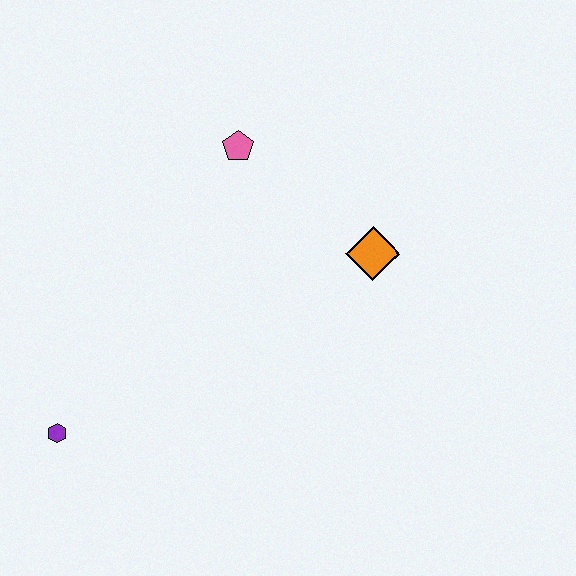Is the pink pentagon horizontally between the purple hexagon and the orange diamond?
Yes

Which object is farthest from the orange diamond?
The purple hexagon is farthest from the orange diamond.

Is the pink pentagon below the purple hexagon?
No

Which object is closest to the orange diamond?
The pink pentagon is closest to the orange diamond.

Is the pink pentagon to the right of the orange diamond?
No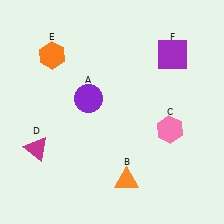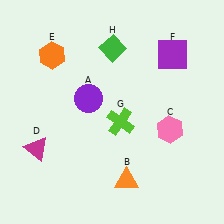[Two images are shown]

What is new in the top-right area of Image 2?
A green diamond (H) was added in the top-right area of Image 2.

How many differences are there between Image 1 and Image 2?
There are 2 differences between the two images.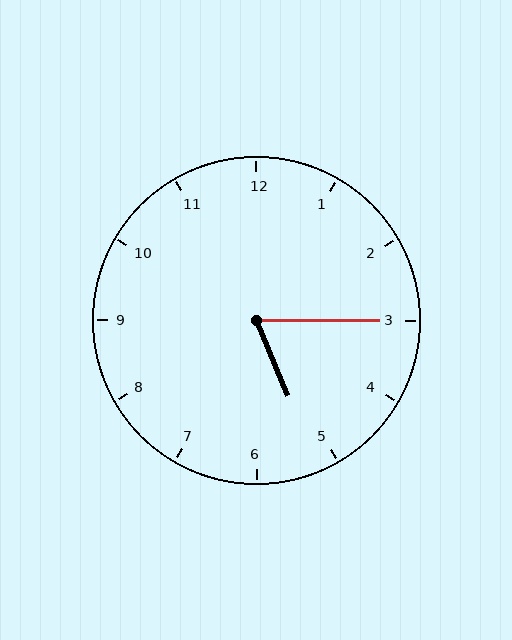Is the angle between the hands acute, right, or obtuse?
It is acute.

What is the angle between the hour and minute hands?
Approximately 68 degrees.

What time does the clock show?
5:15.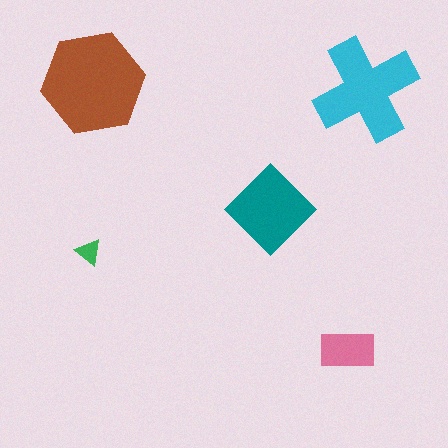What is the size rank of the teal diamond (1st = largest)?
3rd.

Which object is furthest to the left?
The green triangle is leftmost.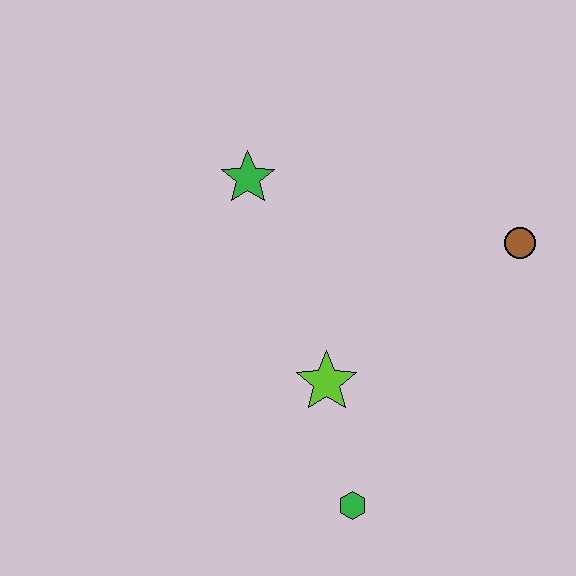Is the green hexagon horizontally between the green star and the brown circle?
Yes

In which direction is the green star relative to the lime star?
The green star is above the lime star.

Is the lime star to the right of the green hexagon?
No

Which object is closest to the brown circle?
The lime star is closest to the brown circle.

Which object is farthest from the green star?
The green hexagon is farthest from the green star.